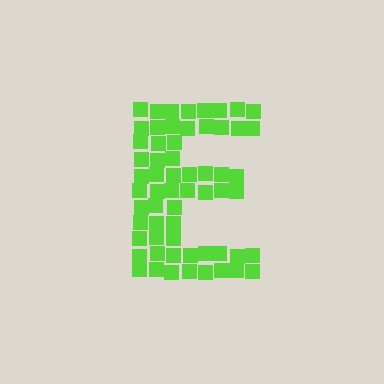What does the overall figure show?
The overall figure shows the letter E.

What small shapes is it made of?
It is made of small squares.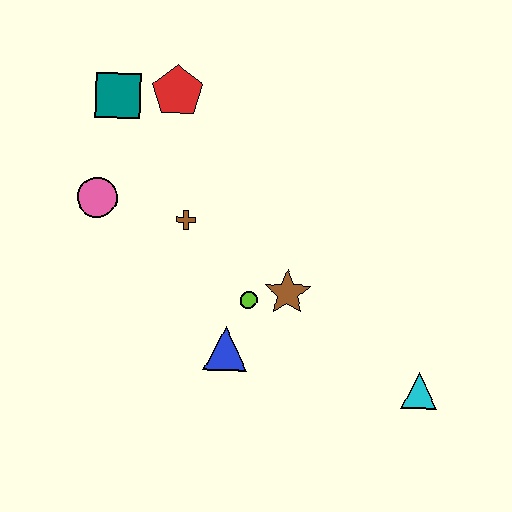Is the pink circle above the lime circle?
Yes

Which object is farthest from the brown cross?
The cyan triangle is farthest from the brown cross.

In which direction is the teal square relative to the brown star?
The teal square is above the brown star.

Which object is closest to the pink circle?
The brown cross is closest to the pink circle.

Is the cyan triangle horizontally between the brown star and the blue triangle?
No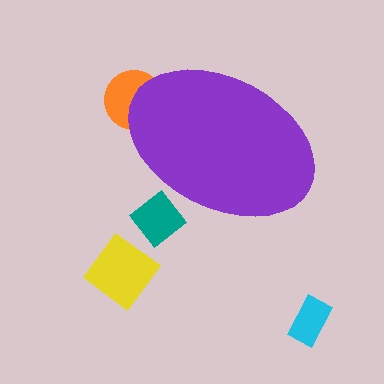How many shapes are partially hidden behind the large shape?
2 shapes are partially hidden.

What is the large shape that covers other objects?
A purple ellipse.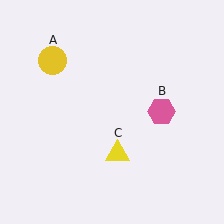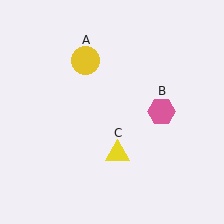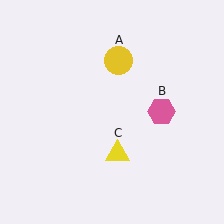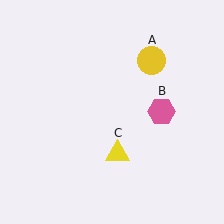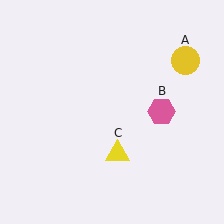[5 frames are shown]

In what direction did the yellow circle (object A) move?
The yellow circle (object A) moved right.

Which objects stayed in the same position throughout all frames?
Pink hexagon (object B) and yellow triangle (object C) remained stationary.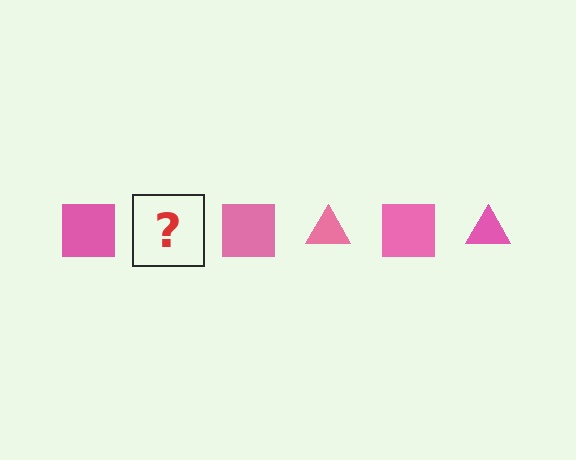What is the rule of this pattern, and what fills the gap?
The rule is that the pattern cycles through square, triangle shapes in pink. The gap should be filled with a pink triangle.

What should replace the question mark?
The question mark should be replaced with a pink triangle.